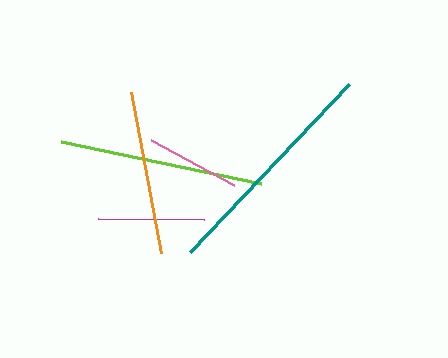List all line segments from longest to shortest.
From longest to shortest: teal, lime, orange, magenta, pink.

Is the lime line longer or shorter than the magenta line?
The lime line is longer than the magenta line.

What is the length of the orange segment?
The orange segment is approximately 163 pixels long.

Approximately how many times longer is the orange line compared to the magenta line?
The orange line is approximately 1.5 times the length of the magenta line.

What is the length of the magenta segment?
The magenta segment is approximately 106 pixels long.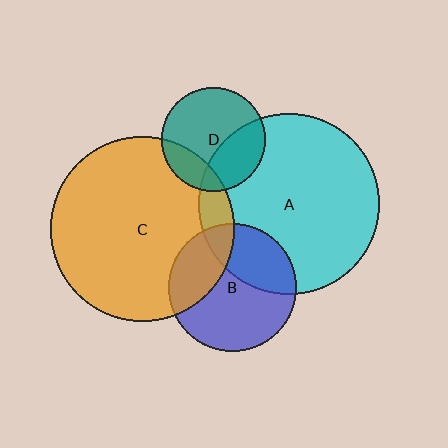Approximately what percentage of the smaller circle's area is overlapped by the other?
Approximately 35%.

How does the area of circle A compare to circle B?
Approximately 2.0 times.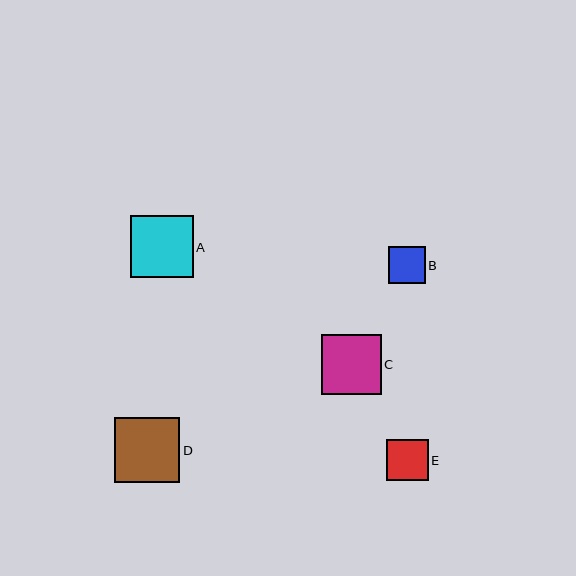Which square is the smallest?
Square B is the smallest with a size of approximately 37 pixels.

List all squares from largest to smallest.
From largest to smallest: D, A, C, E, B.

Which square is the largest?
Square D is the largest with a size of approximately 65 pixels.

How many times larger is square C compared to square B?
Square C is approximately 1.6 times the size of square B.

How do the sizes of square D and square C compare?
Square D and square C are approximately the same size.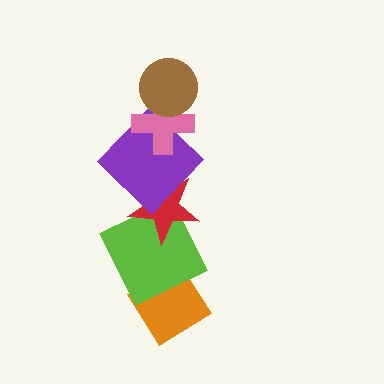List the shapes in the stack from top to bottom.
From top to bottom: the brown circle, the pink cross, the purple diamond, the red star, the lime square, the orange diamond.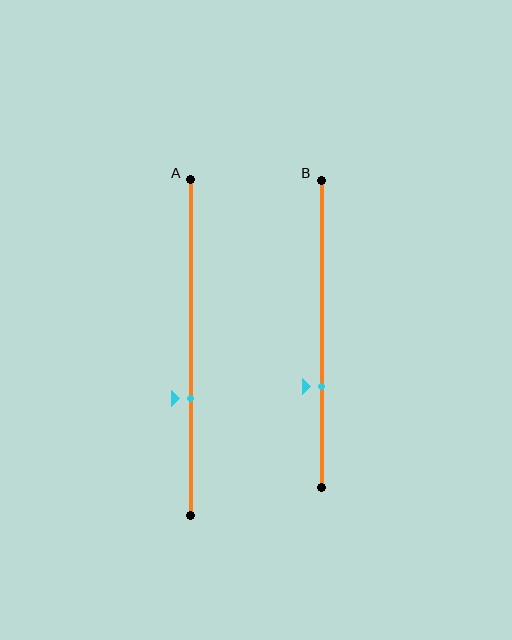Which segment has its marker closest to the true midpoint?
Segment A has its marker closest to the true midpoint.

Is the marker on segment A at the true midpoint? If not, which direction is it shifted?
No, the marker on segment A is shifted downward by about 15% of the segment length.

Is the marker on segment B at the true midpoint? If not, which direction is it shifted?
No, the marker on segment B is shifted downward by about 17% of the segment length.